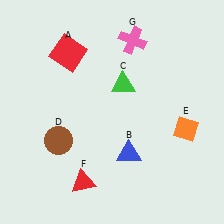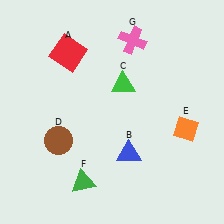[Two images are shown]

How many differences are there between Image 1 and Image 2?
There is 1 difference between the two images.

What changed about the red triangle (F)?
In Image 1, F is red. In Image 2, it changed to green.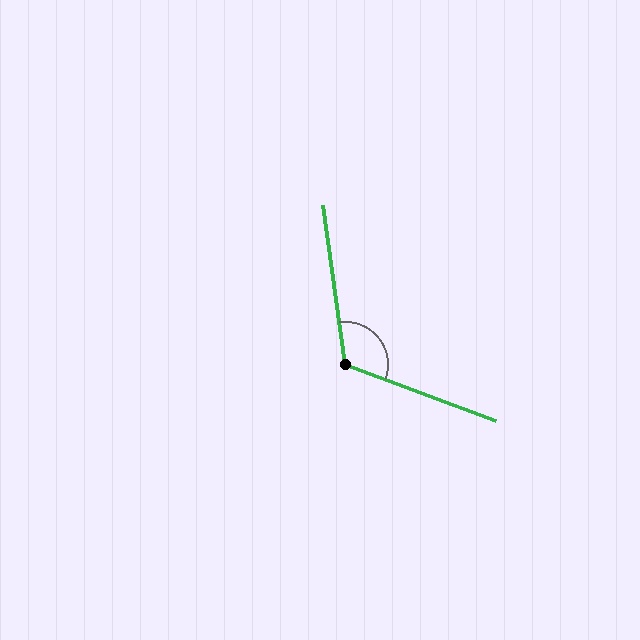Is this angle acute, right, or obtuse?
It is obtuse.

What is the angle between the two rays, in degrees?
Approximately 118 degrees.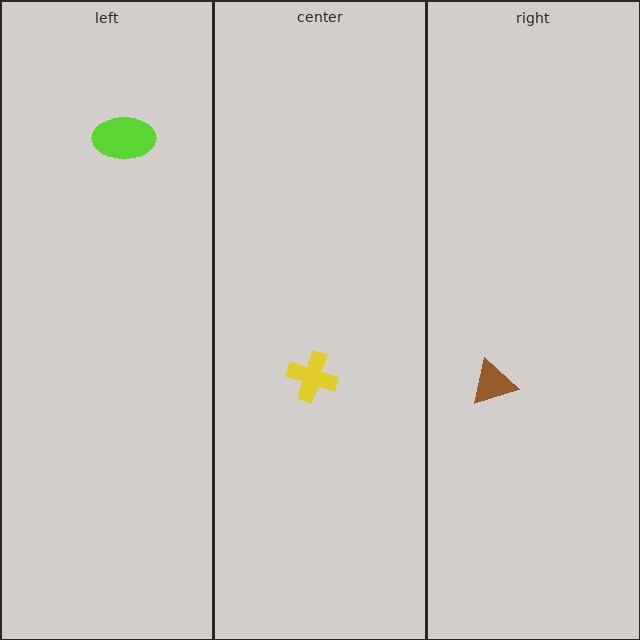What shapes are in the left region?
The lime ellipse.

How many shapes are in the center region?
1.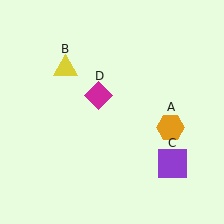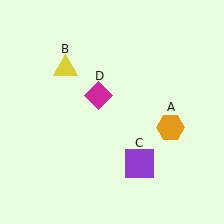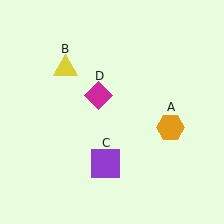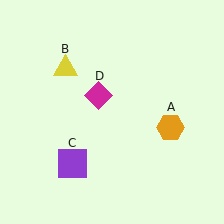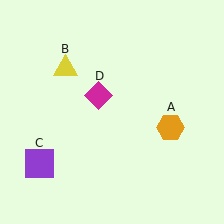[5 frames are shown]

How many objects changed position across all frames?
1 object changed position: purple square (object C).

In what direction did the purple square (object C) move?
The purple square (object C) moved left.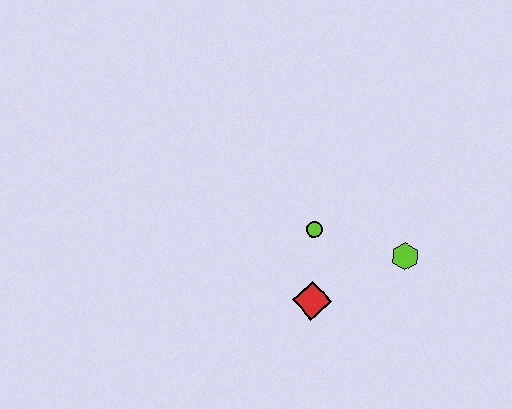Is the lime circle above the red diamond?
Yes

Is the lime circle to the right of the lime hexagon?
No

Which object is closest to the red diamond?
The lime circle is closest to the red diamond.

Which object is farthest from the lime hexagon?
The red diamond is farthest from the lime hexagon.